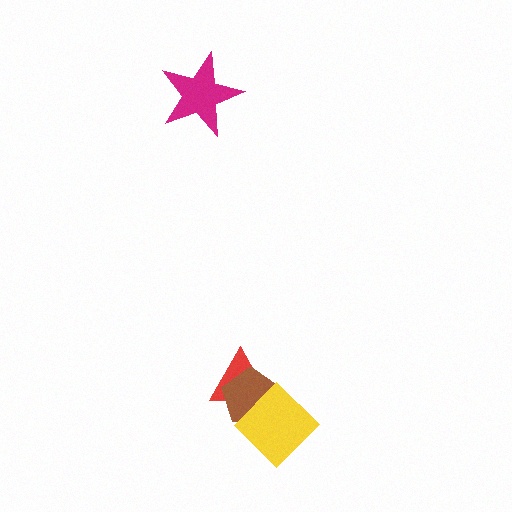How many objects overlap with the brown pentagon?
2 objects overlap with the brown pentagon.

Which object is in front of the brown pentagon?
The yellow diamond is in front of the brown pentagon.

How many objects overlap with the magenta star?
0 objects overlap with the magenta star.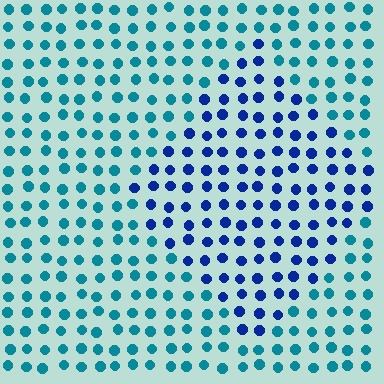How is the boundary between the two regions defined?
The boundary is defined purely by a slight shift in hue (about 40 degrees). Spacing, size, and orientation are identical on both sides.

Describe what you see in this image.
The image is filled with small teal elements in a uniform arrangement. A diamond-shaped region is visible where the elements are tinted to a slightly different hue, forming a subtle color boundary.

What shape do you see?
I see a diamond.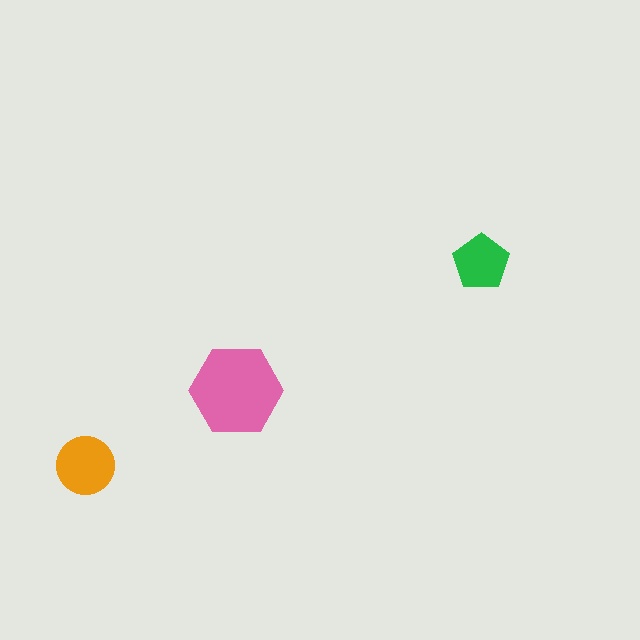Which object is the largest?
The pink hexagon.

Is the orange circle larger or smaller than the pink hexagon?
Smaller.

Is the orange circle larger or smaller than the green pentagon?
Larger.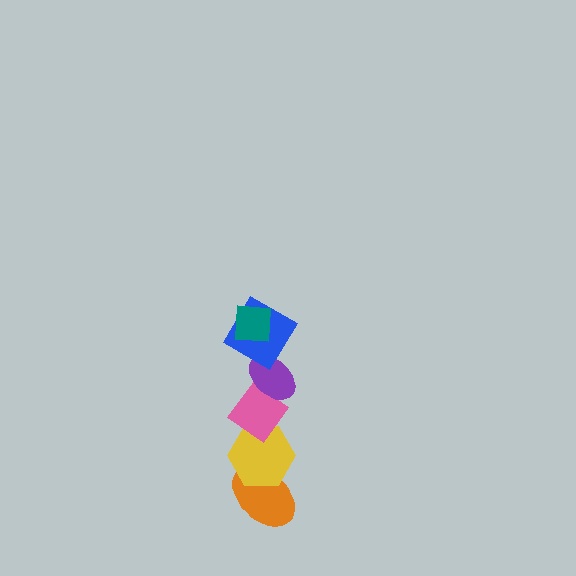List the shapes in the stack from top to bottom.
From top to bottom: the teal square, the blue diamond, the purple ellipse, the pink diamond, the yellow hexagon, the orange ellipse.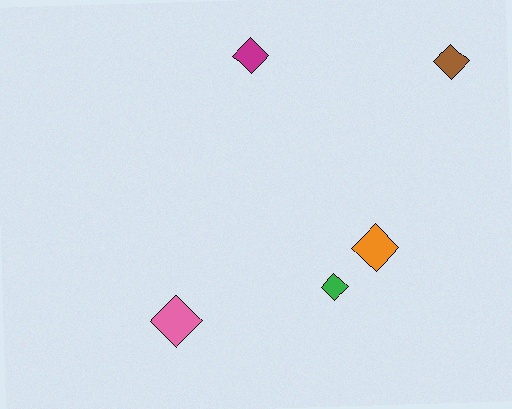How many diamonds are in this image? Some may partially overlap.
There are 5 diamonds.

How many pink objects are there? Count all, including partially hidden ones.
There is 1 pink object.